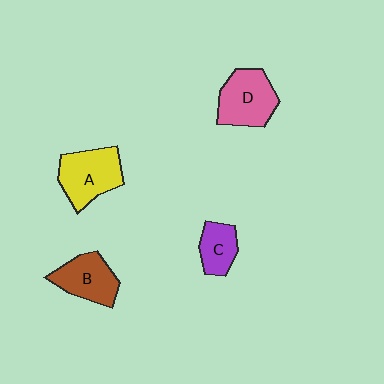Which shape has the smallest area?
Shape C (purple).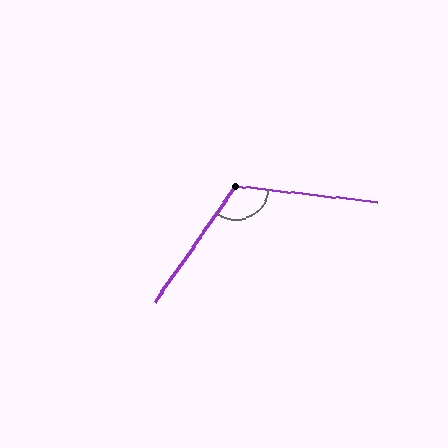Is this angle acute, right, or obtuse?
It is obtuse.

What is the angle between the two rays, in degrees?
Approximately 118 degrees.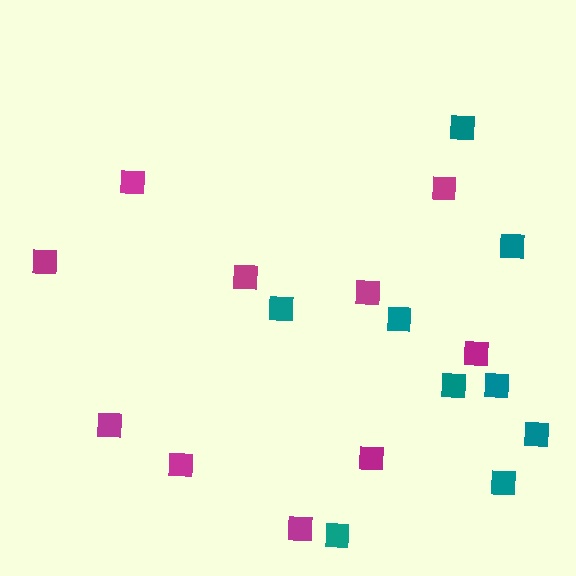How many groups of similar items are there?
There are 2 groups: one group of magenta squares (10) and one group of teal squares (9).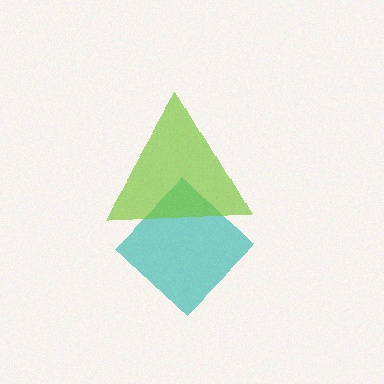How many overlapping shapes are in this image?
There are 2 overlapping shapes in the image.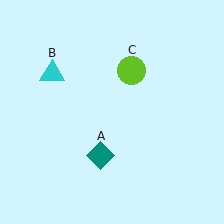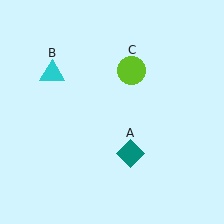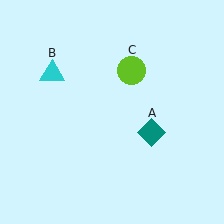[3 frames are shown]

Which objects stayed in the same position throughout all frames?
Cyan triangle (object B) and lime circle (object C) remained stationary.